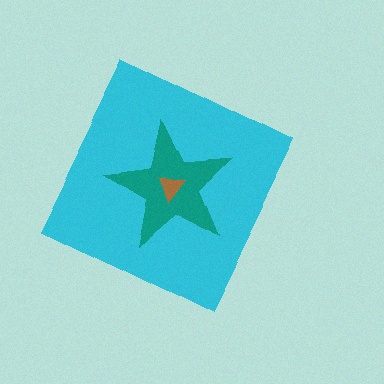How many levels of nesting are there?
3.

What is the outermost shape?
The cyan diamond.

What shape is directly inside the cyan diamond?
The teal star.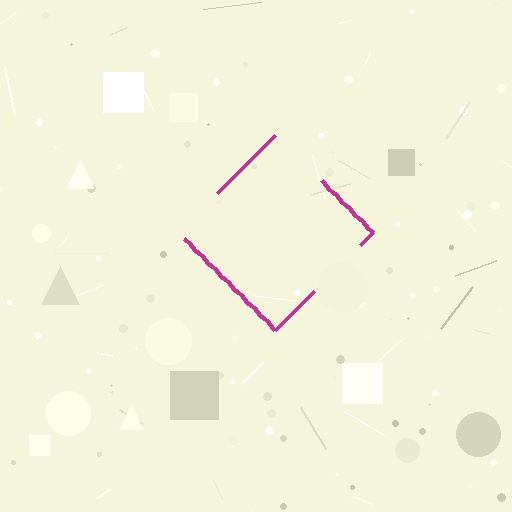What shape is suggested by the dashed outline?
The dashed outline suggests a diamond.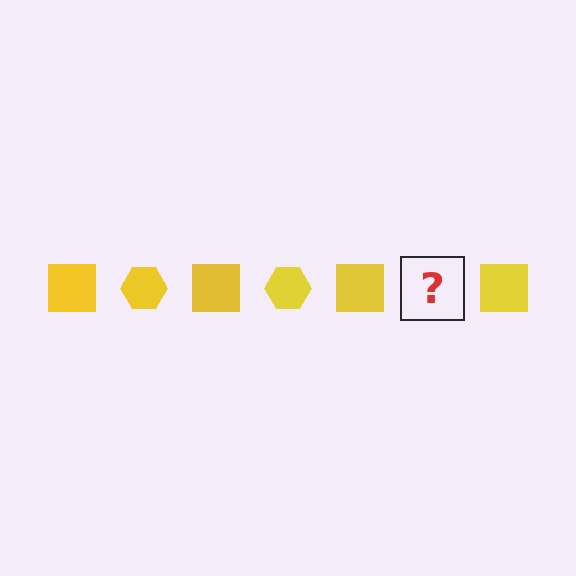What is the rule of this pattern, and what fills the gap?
The rule is that the pattern cycles through square, hexagon shapes in yellow. The gap should be filled with a yellow hexagon.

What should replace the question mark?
The question mark should be replaced with a yellow hexagon.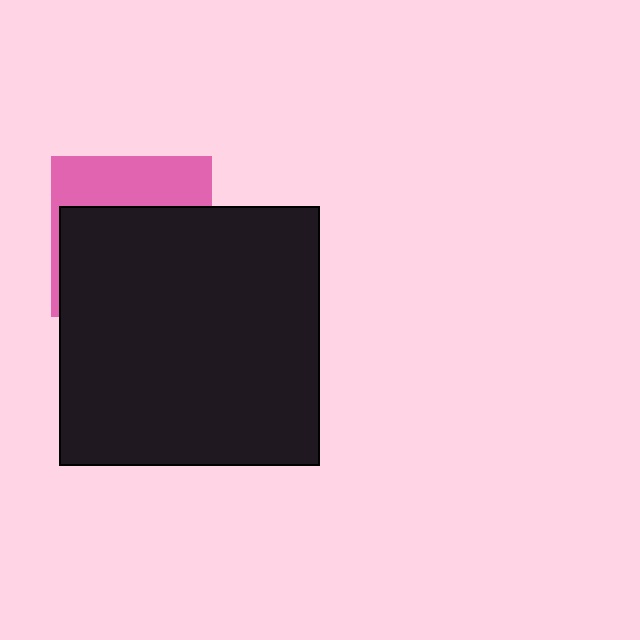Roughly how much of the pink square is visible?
A small part of it is visible (roughly 34%).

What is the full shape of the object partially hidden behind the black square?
The partially hidden object is a pink square.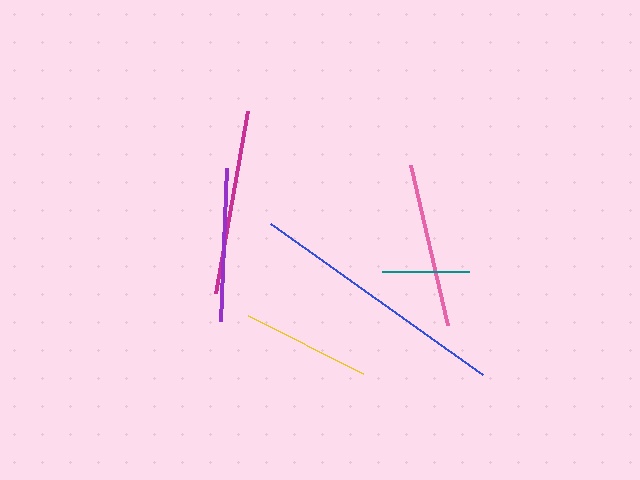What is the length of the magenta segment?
The magenta segment is approximately 185 pixels long.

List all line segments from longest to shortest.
From longest to shortest: blue, magenta, pink, purple, yellow, teal.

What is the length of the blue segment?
The blue segment is approximately 260 pixels long.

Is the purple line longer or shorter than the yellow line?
The purple line is longer than the yellow line.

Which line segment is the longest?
The blue line is the longest at approximately 260 pixels.